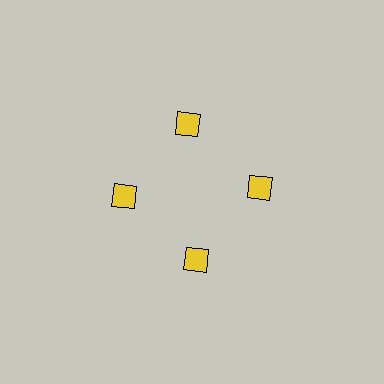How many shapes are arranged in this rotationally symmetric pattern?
There are 4 shapes, arranged in 4 groups of 1.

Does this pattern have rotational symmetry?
Yes, this pattern has 4-fold rotational symmetry. It looks the same after rotating 90 degrees around the center.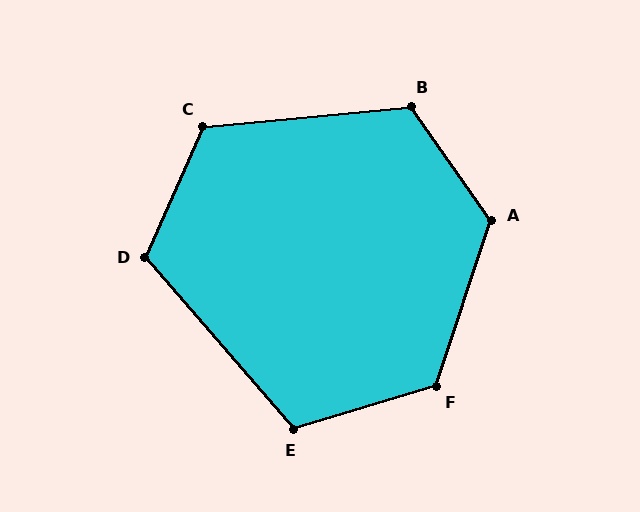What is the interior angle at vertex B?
Approximately 120 degrees (obtuse).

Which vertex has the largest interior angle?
A, at approximately 127 degrees.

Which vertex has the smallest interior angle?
E, at approximately 114 degrees.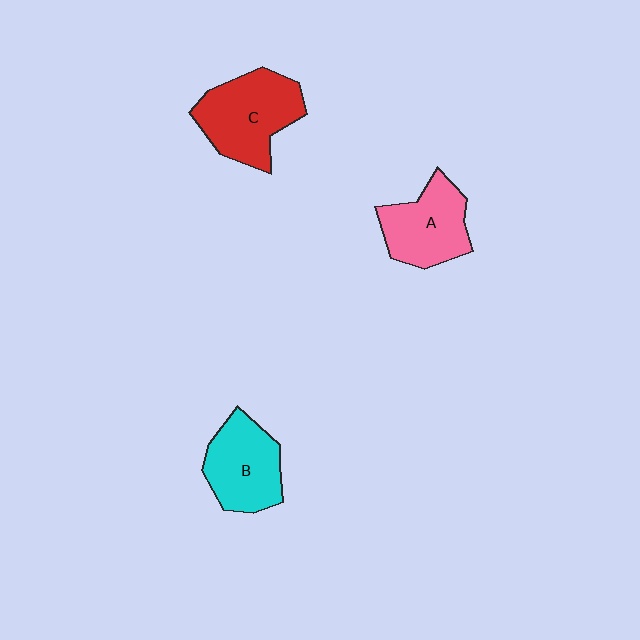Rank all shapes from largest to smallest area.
From largest to smallest: C (red), B (cyan), A (pink).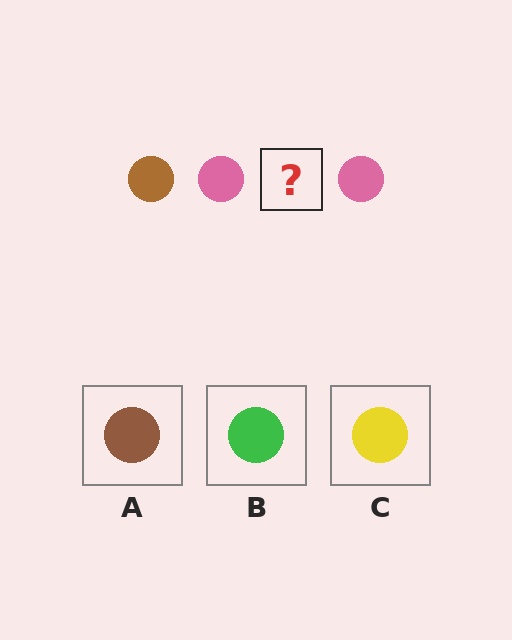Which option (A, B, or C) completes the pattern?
A.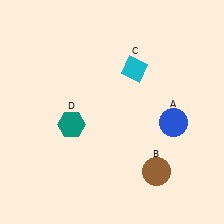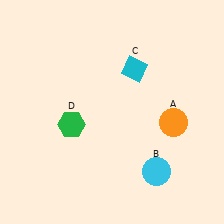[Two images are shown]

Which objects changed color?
A changed from blue to orange. B changed from brown to cyan. D changed from teal to green.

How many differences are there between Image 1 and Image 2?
There are 3 differences between the two images.